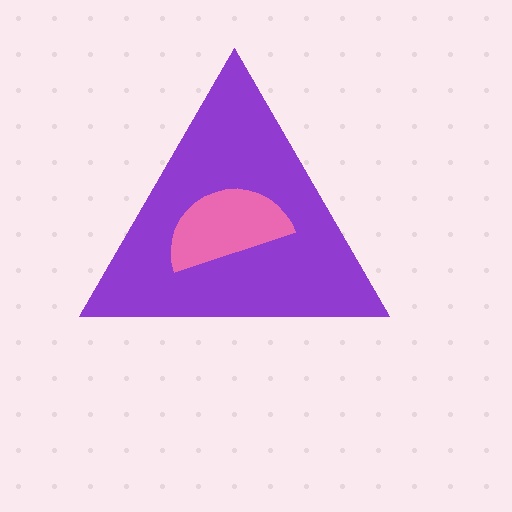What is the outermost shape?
The purple triangle.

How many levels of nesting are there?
2.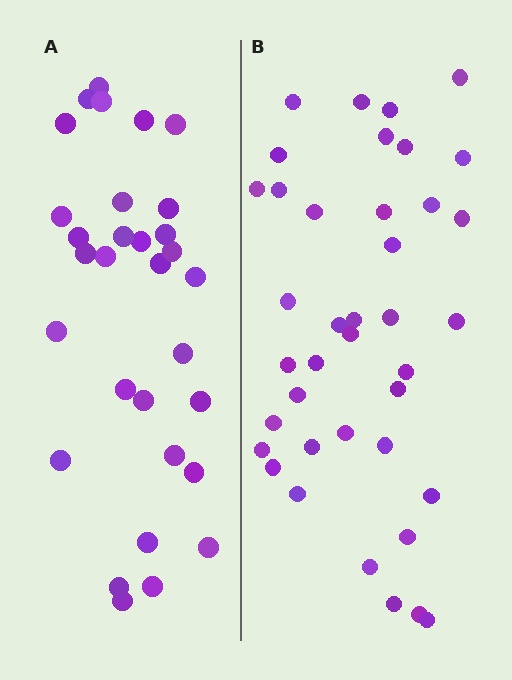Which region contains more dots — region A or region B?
Region B (the right region) has more dots.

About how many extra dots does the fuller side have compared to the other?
Region B has roughly 8 or so more dots than region A.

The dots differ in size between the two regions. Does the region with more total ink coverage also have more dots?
No. Region A has more total ink coverage because its dots are larger, but region B actually contains more individual dots. Total area can be misleading — the number of items is what matters here.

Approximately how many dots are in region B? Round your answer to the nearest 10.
About 40 dots. (The exact count is 39, which rounds to 40.)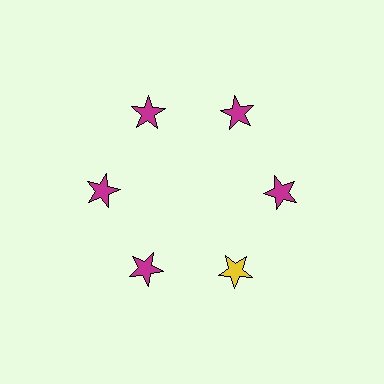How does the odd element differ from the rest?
It has a different color: yellow instead of magenta.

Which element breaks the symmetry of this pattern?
The yellow star at roughly the 5 o'clock position breaks the symmetry. All other shapes are magenta stars.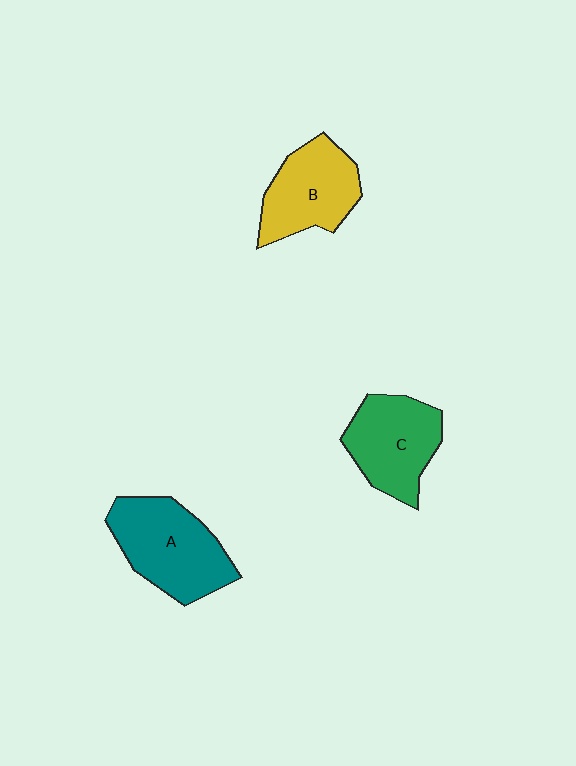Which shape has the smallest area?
Shape B (yellow).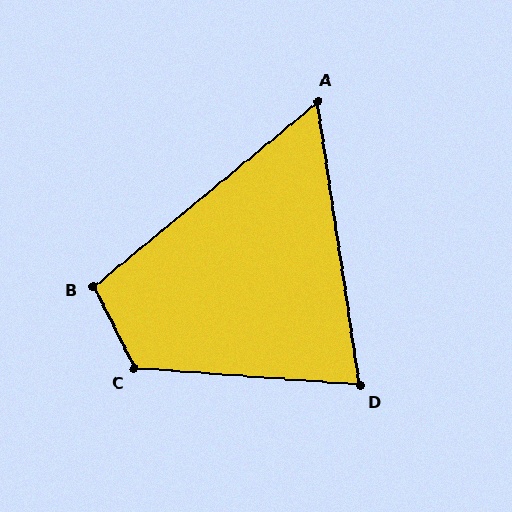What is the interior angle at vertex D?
Approximately 77 degrees (acute).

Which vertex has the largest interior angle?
C, at approximately 121 degrees.